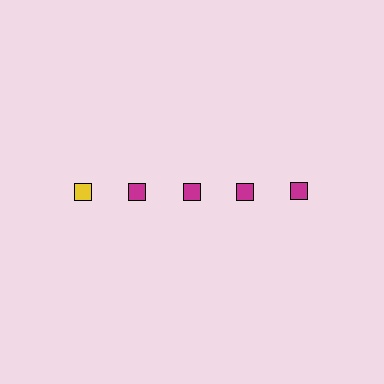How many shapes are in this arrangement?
There are 5 shapes arranged in a grid pattern.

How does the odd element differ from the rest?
It has a different color: yellow instead of magenta.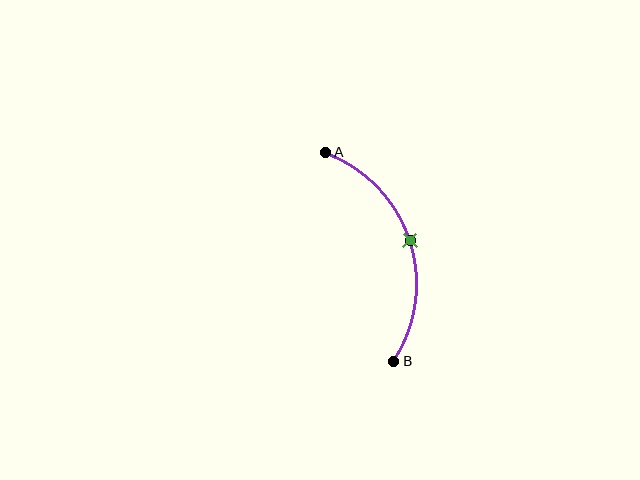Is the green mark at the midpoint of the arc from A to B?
Yes. The green mark lies on the arc at equal arc-length from both A and B — it is the arc midpoint.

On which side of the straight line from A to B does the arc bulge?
The arc bulges to the right of the straight line connecting A and B.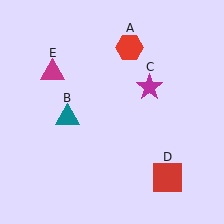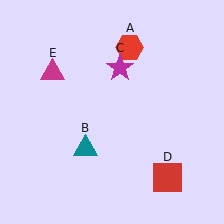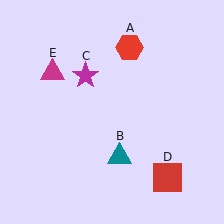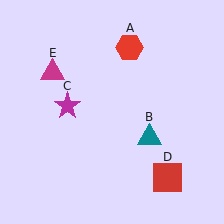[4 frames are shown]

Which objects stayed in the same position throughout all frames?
Red hexagon (object A) and red square (object D) and magenta triangle (object E) remained stationary.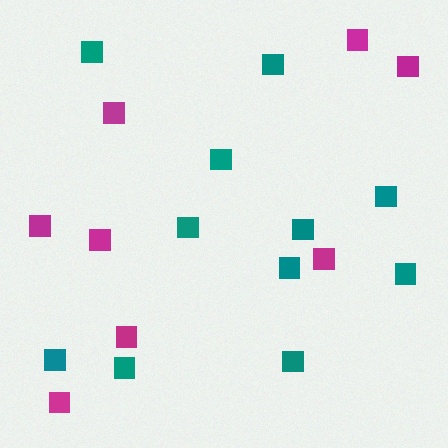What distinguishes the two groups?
There are 2 groups: one group of magenta squares (8) and one group of teal squares (11).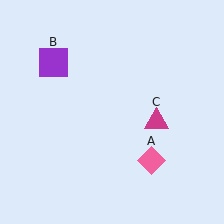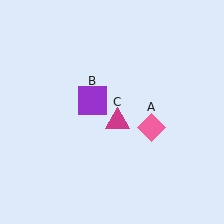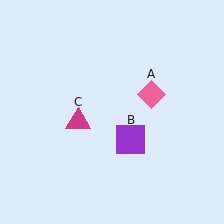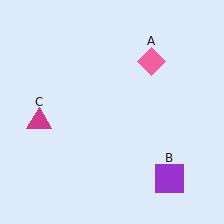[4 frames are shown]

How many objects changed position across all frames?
3 objects changed position: pink diamond (object A), purple square (object B), magenta triangle (object C).